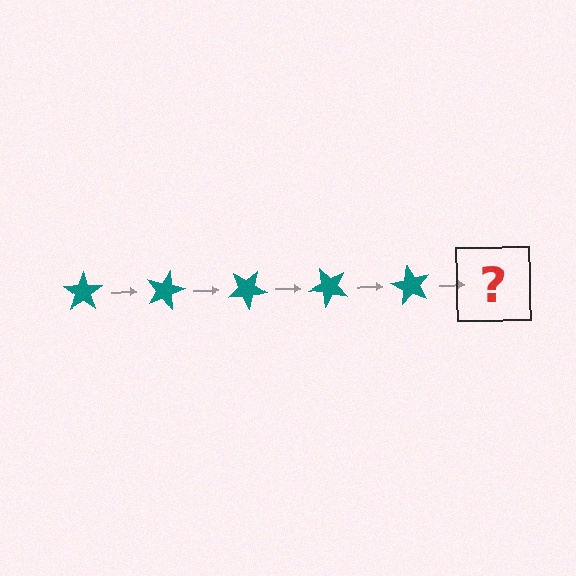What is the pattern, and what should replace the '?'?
The pattern is that the star rotates 15 degrees each step. The '?' should be a teal star rotated 75 degrees.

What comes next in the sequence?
The next element should be a teal star rotated 75 degrees.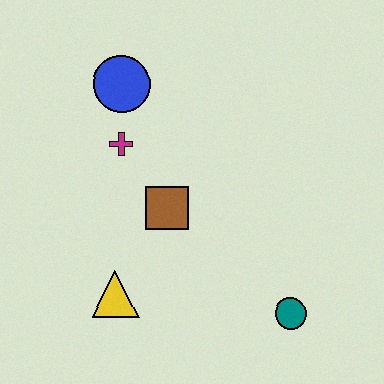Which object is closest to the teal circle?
The brown square is closest to the teal circle.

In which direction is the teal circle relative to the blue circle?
The teal circle is below the blue circle.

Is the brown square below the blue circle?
Yes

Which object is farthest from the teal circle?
The blue circle is farthest from the teal circle.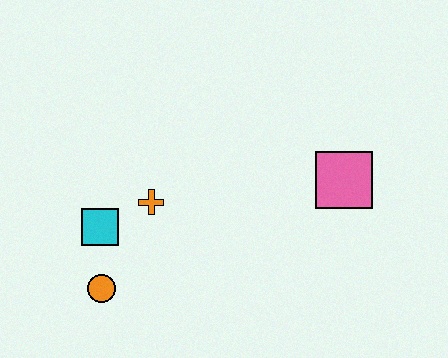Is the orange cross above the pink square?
No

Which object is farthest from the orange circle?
The pink square is farthest from the orange circle.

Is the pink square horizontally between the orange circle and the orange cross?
No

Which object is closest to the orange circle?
The cyan square is closest to the orange circle.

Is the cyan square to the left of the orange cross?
Yes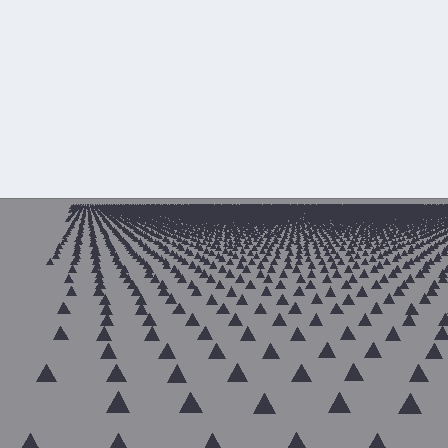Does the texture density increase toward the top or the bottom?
Density increases toward the top.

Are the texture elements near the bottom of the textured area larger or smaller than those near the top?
Larger. Near the bottom, elements are closer to the viewer and appear at a bigger on-screen size.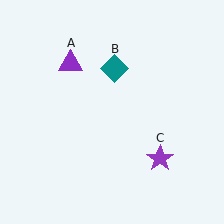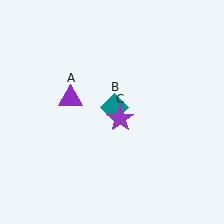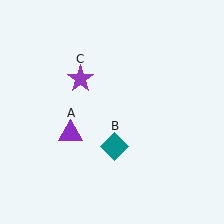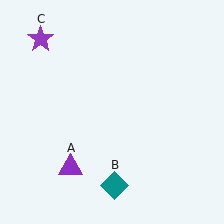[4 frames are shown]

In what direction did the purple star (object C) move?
The purple star (object C) moved up and to the left.